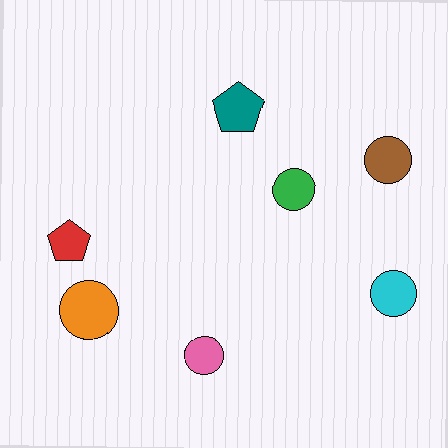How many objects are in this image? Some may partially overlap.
There are 7 objects.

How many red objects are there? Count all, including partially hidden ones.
There is 1 red object.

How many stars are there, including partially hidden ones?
There are no stars.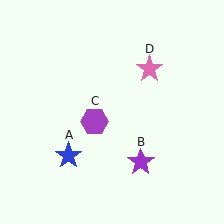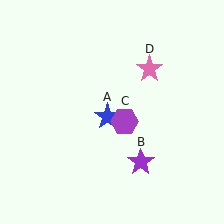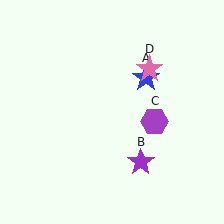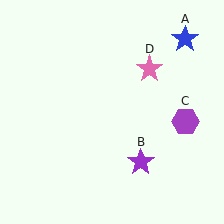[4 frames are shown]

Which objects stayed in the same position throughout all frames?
Purple star (object B) and pink star (object D) remained stationary.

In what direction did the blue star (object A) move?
The blue star (object A) moved up and to the right.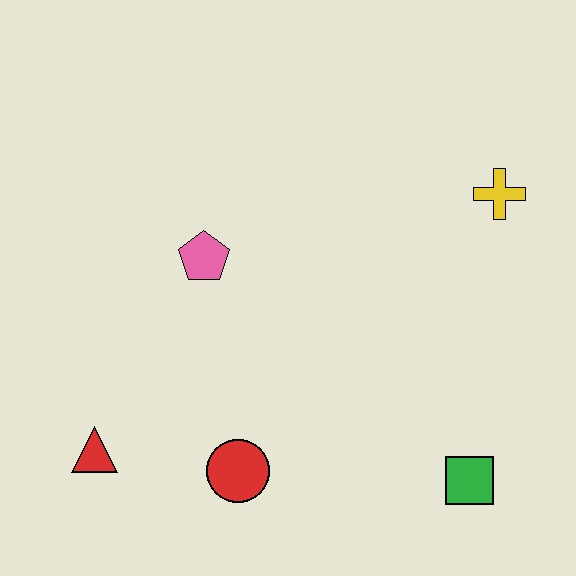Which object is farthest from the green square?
The red triangle is farthest from the green square.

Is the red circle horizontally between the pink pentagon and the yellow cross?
Yes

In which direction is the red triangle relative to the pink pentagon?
The red triangle is below the pink pentagon.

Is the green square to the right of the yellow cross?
No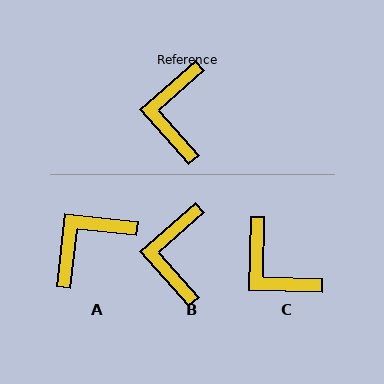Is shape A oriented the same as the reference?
No, it is off by about 48 degrees.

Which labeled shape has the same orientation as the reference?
B.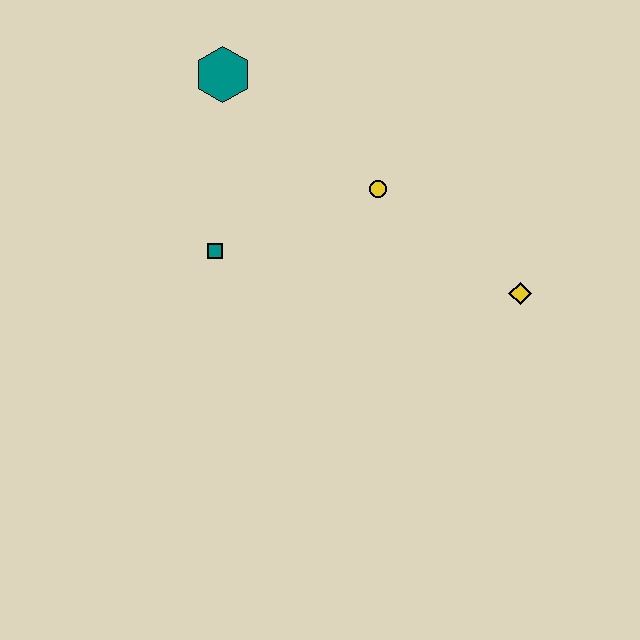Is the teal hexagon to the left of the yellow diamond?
Yes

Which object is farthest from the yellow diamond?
The teal hexagon is farthest from the yellow diamond.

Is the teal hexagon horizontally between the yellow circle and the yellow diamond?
No